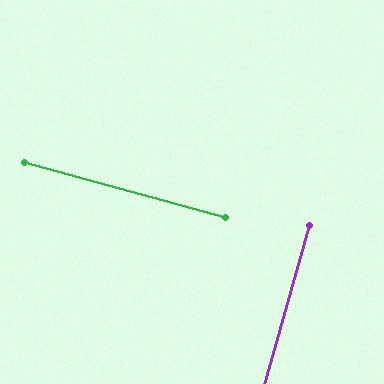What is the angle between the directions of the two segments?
Approximately 89 degrees.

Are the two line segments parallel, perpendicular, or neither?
Perpendicular — they meet at approximately 89°.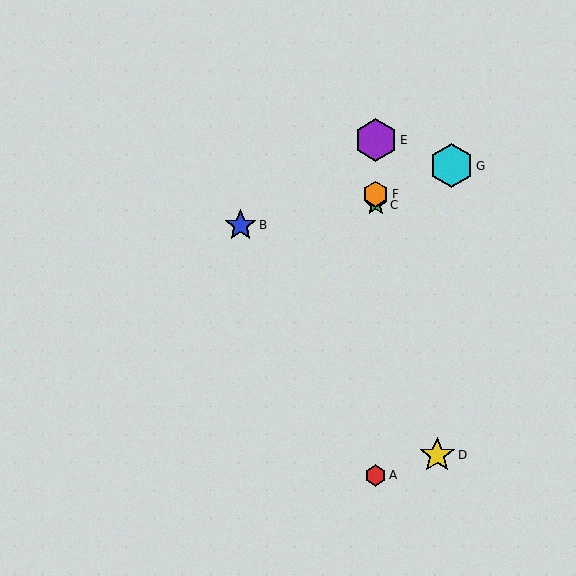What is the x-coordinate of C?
Object C is at x≈376.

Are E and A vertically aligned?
Yes, both are at x≈376.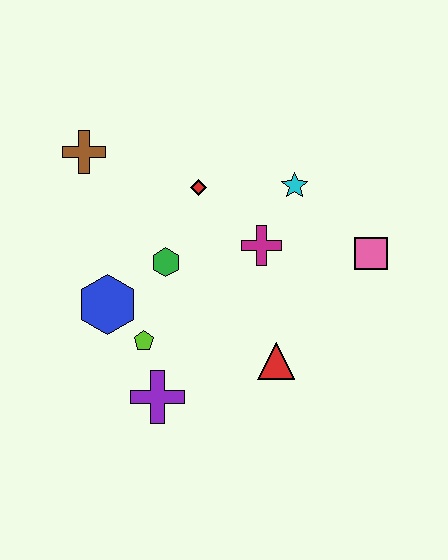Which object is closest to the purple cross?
The lime pentagon is closest to the purple cross.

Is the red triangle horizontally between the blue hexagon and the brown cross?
No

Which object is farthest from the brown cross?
The pink square is farthest from the brown cross.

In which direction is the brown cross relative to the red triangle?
The brown cross is above the red triangle.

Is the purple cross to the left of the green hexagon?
Yes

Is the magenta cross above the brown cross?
No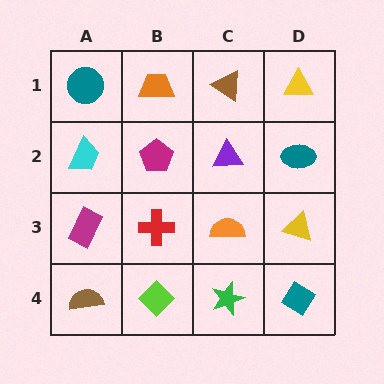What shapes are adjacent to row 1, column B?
A magenta pentagon (row 2, column B), a teal circle (row 1, column A), a brown triangle (row 1, column C).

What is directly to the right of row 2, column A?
A magenta pentagon.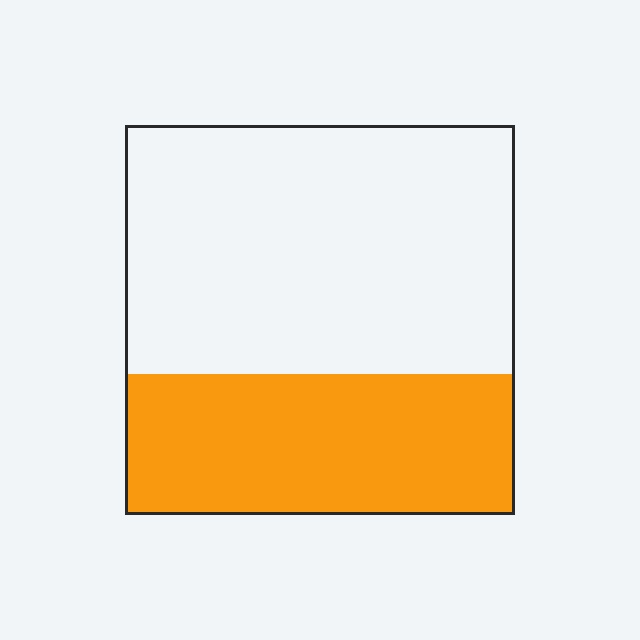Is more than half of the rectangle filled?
No.